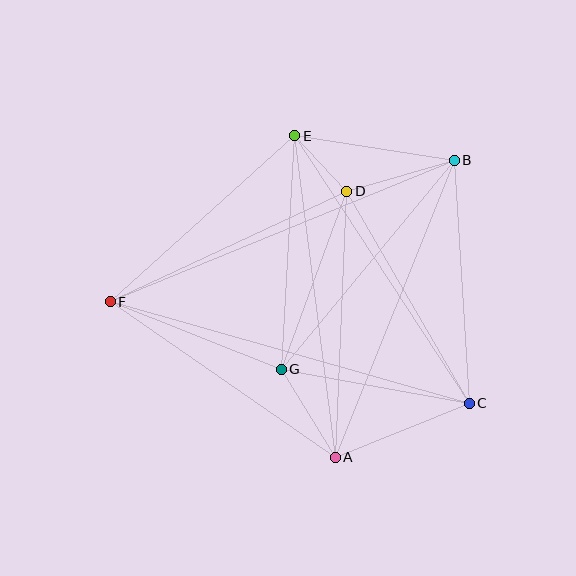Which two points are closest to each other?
Points D and E are closest to each other.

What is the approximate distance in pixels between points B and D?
The distance between B and D is approximately 112 pixels.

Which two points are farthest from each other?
Points C and F are farthest from each other.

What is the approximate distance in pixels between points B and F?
The distance between B and F is approximately 372 pixels.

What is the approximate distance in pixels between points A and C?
The distance between A and C is approximately 144 pixels.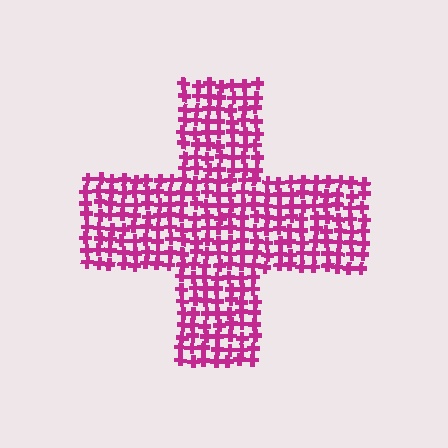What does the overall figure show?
The overall figure shows a cross.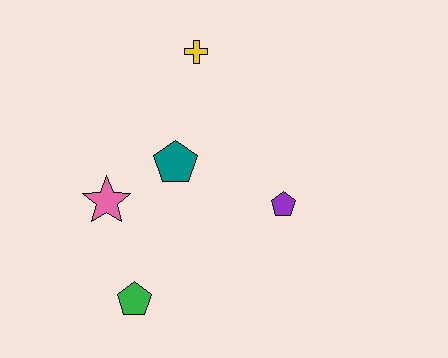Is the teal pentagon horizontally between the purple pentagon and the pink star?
Yes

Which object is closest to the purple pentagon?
The teal pentagon is closest to the purple pentagon.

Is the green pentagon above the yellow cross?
No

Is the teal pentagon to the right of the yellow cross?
No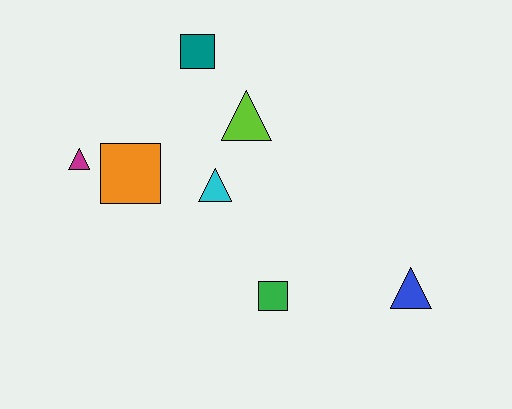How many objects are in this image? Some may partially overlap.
There are 7 objects.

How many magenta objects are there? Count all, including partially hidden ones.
There is 1 magenta object.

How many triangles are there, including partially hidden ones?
There are 4 triangles.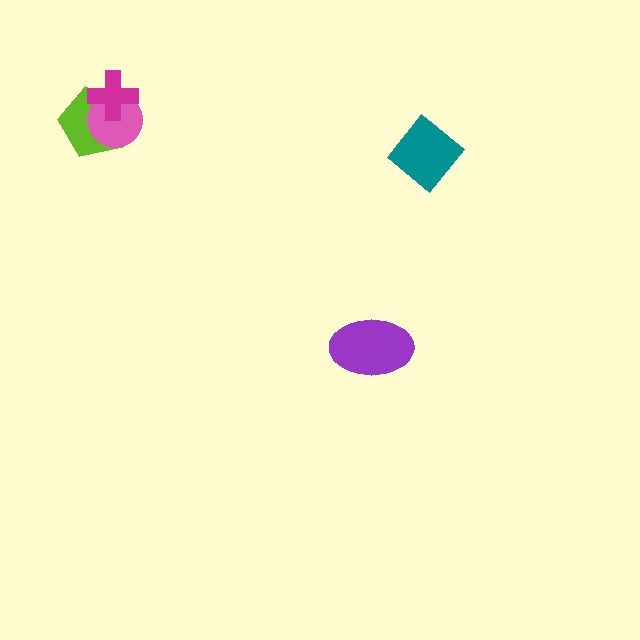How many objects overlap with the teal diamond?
0 objects overlap with the teal diamond.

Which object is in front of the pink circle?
The magenta cross is in front of the pink circle.